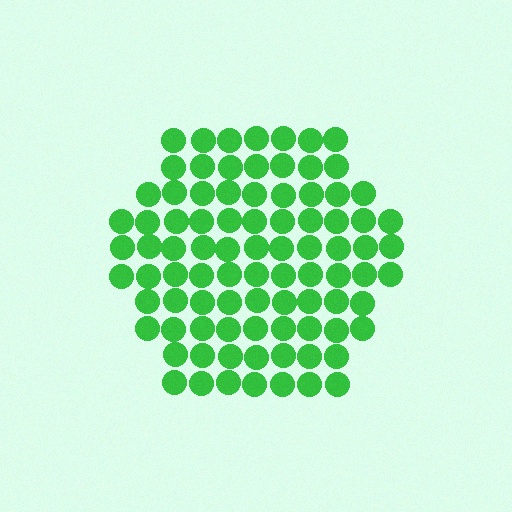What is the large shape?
The large shape is a hexagon.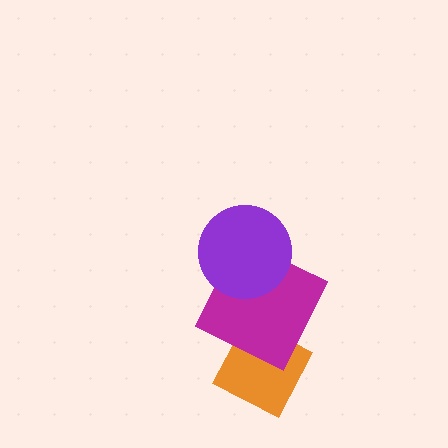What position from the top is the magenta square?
The magenta square is 2nd from the top.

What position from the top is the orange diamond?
The orange diamond is 3rd from the top.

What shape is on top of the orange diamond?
The magenta square is on top of the orange diamond.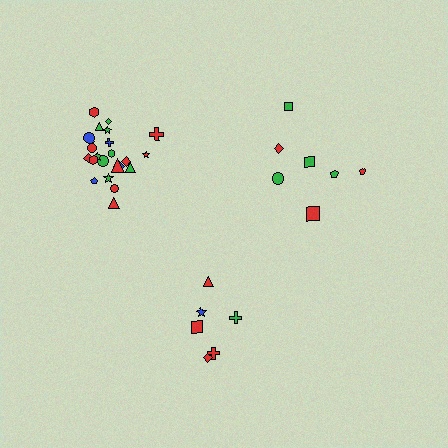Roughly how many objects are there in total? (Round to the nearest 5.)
Roughly 35 objects in total.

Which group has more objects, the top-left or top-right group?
The top-left group.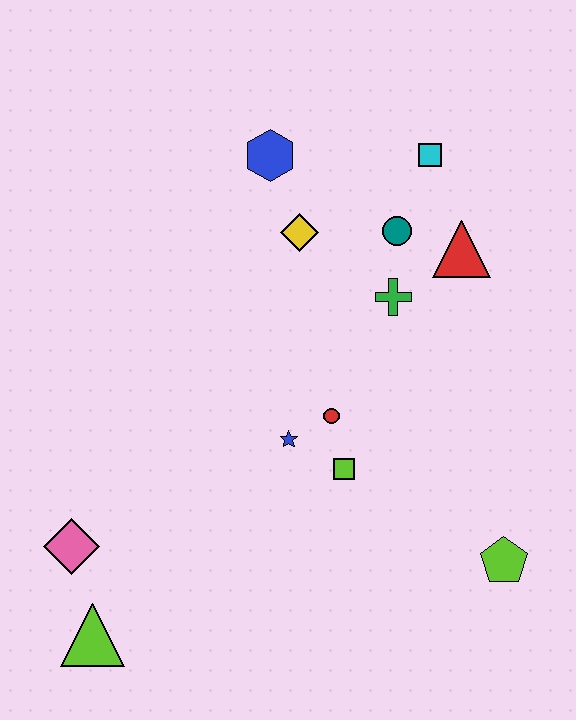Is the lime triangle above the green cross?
No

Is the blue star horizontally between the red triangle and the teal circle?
No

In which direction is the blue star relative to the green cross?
The blue star is below the green cross.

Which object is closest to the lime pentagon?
The lime square is closest to the lime pentagon.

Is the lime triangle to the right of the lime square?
No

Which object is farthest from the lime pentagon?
The blue hexagon is farthest from the lime pentagon.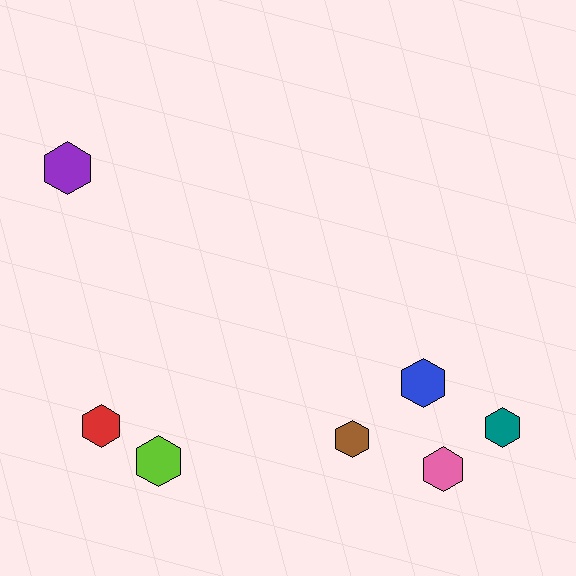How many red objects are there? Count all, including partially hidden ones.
There is 1 red object.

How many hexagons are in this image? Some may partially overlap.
There are 7 hexagons.